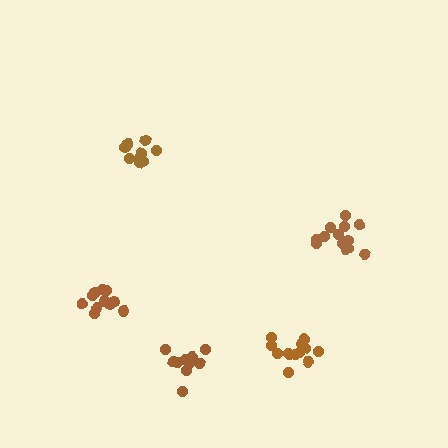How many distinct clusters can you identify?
There are 5 distinct clusters.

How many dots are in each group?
Group 1: 13 dots, Group 2: 11 dots, Group 3: 10 dots, Group 4: 13 dots, Group 5: 11 dots (58 total).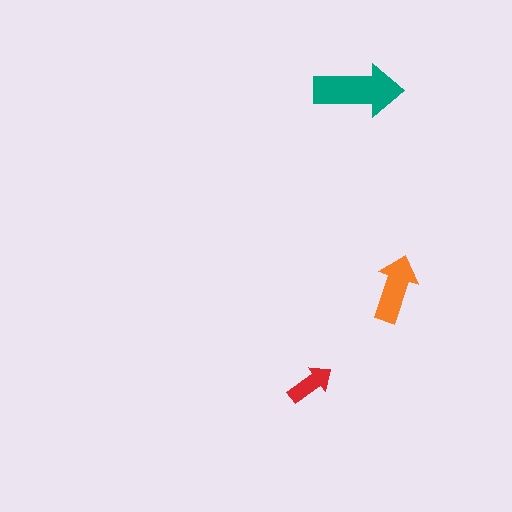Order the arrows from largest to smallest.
the teal one, the orange one, the red one.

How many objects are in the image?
There are 3 objects in the image.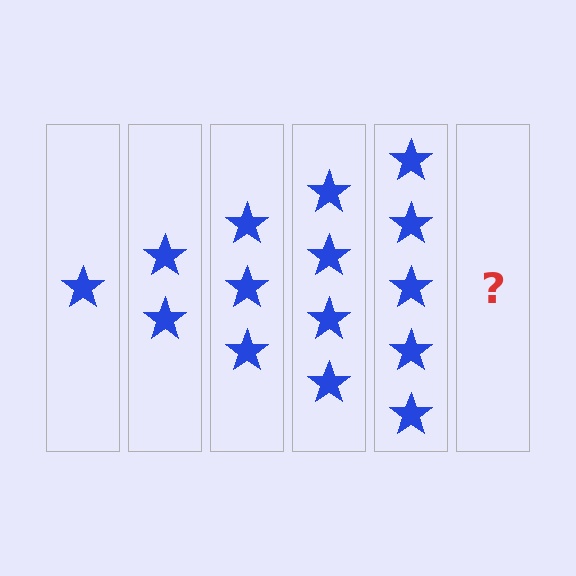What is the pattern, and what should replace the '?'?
The pattern is that each step adds one more star. The '?' should be 6 stars.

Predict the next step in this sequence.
The next step is 6 stars.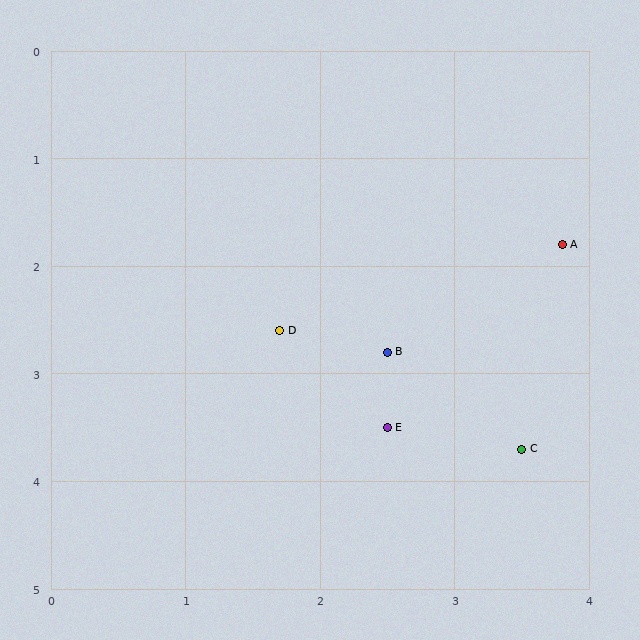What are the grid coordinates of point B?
Point B is at approximately (2.5, 2.8).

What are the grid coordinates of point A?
Point A is at approximately (3.8, 1.8).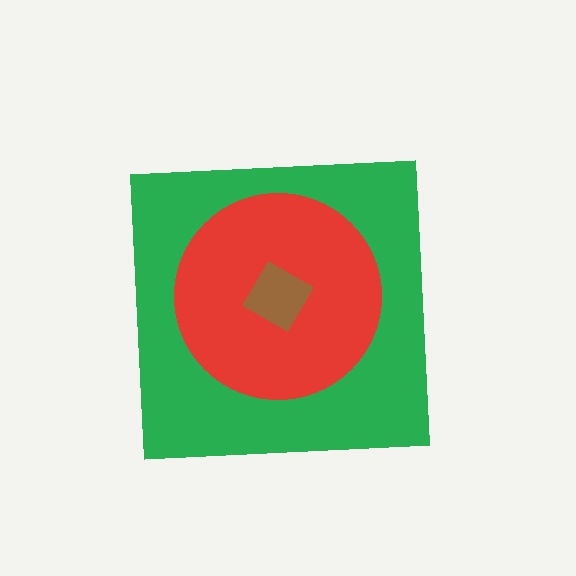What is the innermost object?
The brown diamond.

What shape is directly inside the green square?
The red circle.